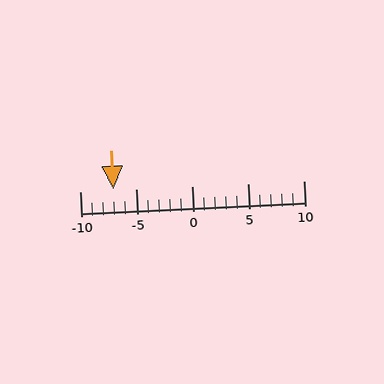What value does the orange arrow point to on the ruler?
The orange arrow points to approximately -7.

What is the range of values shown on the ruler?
The ruler shows values from -10 to 10.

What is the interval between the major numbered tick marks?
The major tick marks are spaced 5 units apart.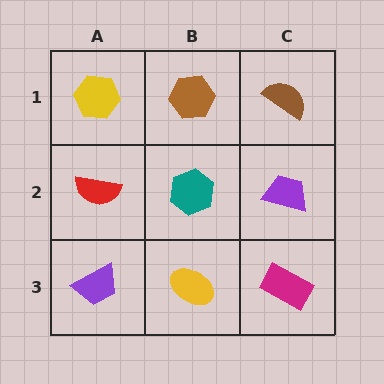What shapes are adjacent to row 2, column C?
A brown semicircle (row 1, column C), a magenta rectangle (row 3, column C), a teal hexagon (row 2, column B).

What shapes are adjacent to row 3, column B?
A teal hexagon (row 2, column B), a purple trapezoid (row 3, column A), a magenta rectangle (row 3, column C).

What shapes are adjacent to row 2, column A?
A yellow hexagon (row 1, column A), a purple trapezoid (row 3, column A), a teal hexagon (row 2, column B).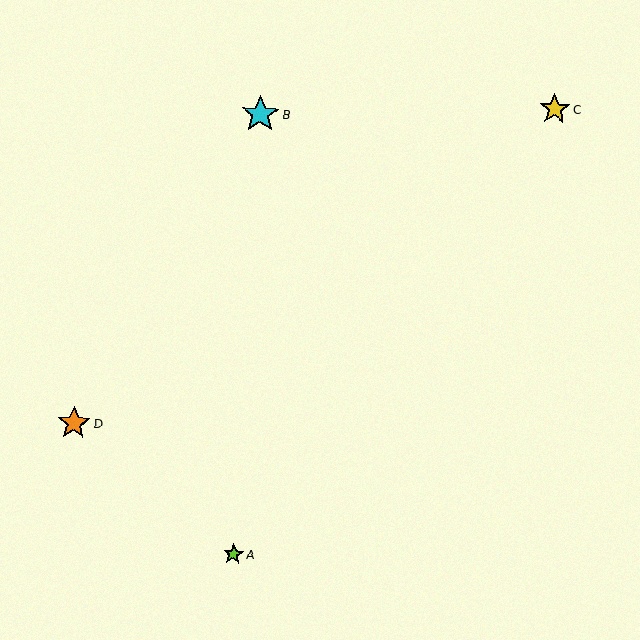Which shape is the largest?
The cyan star (labeled B) is the largest.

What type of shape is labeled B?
Shape B is a cyan star.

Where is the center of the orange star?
The center of the orange star is at (74, 423).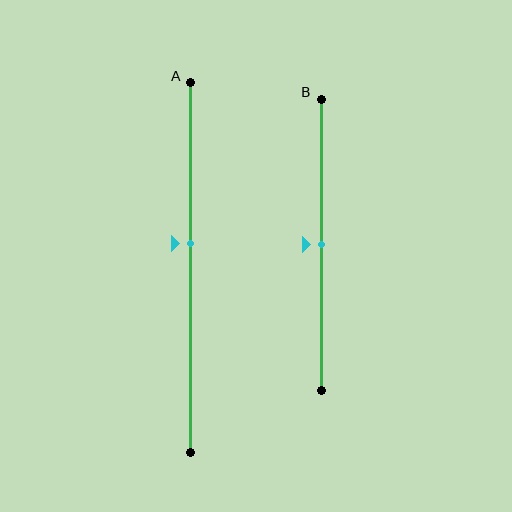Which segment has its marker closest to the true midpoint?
Segment B has its marker closest to the true midpoint.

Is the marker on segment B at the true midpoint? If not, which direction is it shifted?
Yes, the marker on segment B is at the true midpoint.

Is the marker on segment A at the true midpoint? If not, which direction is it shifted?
No, the marker on segment A is shifted upward by about 6% of the segment length.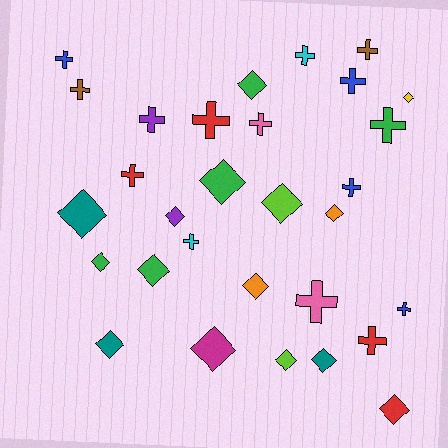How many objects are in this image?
There are 30 objects.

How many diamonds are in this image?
There are 15 diamonds.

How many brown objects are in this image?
There are 2 brown objects.